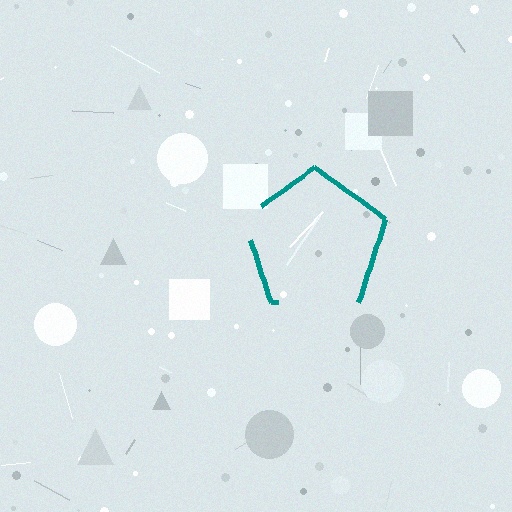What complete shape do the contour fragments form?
The contour fragments form a pentagon.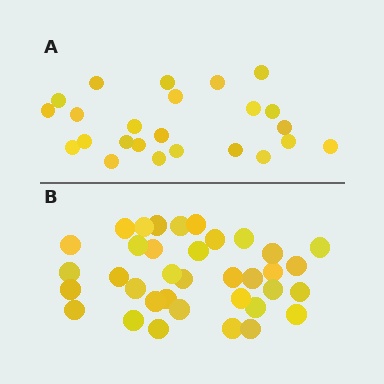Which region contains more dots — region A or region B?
Region B (the bottom region) has more dots.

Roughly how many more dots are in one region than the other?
Region B has roughly 12 or so more dots than region A.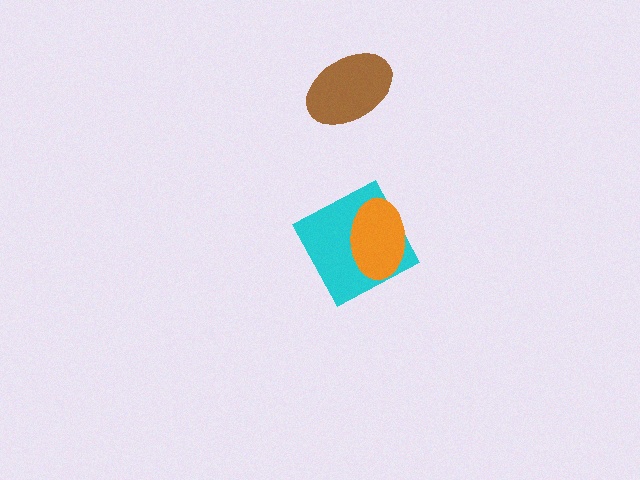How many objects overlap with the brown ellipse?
0 objects overlap with the brown ellipse.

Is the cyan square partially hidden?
Yes, it is partially covered by another shape.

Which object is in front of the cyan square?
The orange ellipse is in front of the cyan square.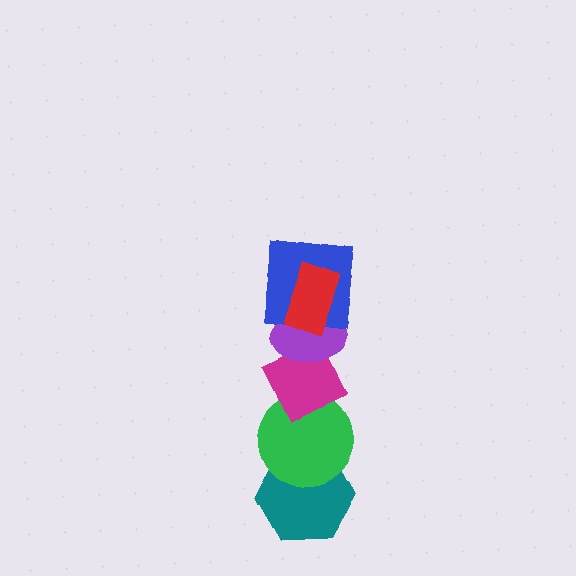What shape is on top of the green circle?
The magenta diamond is on top of the green circle.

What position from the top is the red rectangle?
The red rectangle is 1st from the top.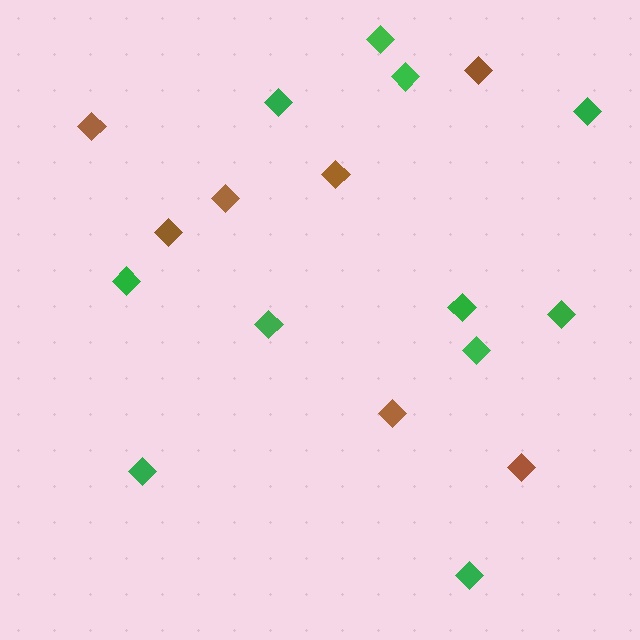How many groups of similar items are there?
There are 2 groups: one group of brown diamonds (7) and one group of green diamonds (11).